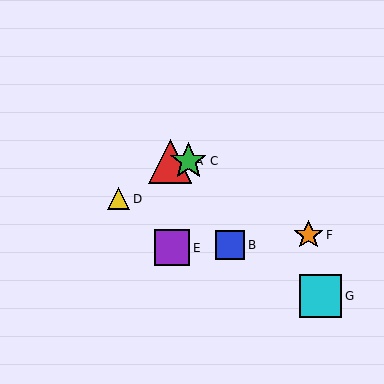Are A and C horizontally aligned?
Yes, both are at y≈161.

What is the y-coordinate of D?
Object D is at y≈199.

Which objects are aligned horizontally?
Objects A, C are aligned horizontally.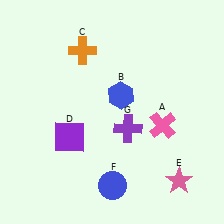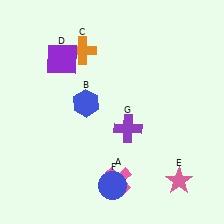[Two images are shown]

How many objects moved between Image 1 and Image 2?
3 objects moved between the two images.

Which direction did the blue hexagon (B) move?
The blue hexagon (B) moved left.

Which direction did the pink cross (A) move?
The pink cross (A) moved down.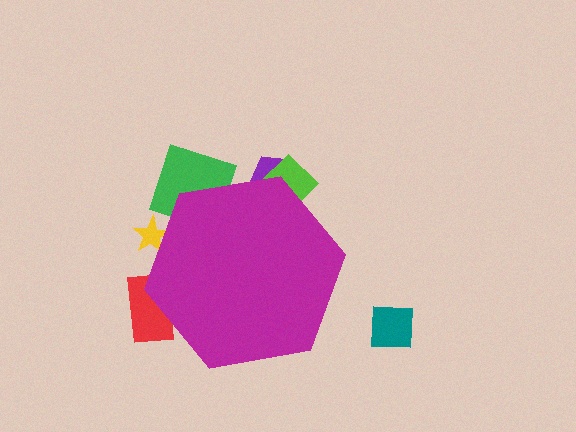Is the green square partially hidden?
Yes, the green square is partially hidden behind the magenta hexagon.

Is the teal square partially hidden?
No, the teal square is fully visible.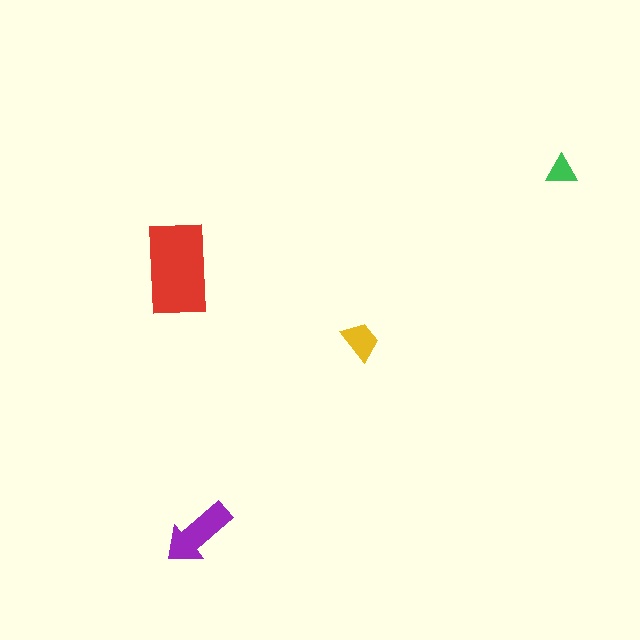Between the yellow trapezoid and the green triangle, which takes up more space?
The yellow trapezoid.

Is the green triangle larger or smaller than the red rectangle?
Smaller.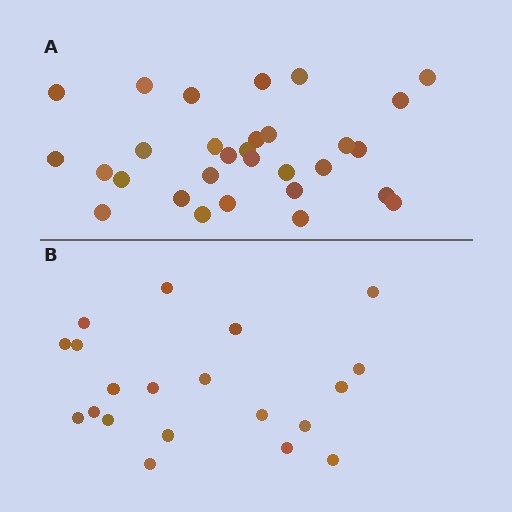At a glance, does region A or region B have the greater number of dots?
Region A (the top region) has more dots.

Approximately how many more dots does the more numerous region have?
Region A has roughly 10 or so more dots than region B.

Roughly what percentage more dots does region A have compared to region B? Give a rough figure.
About 50% more.